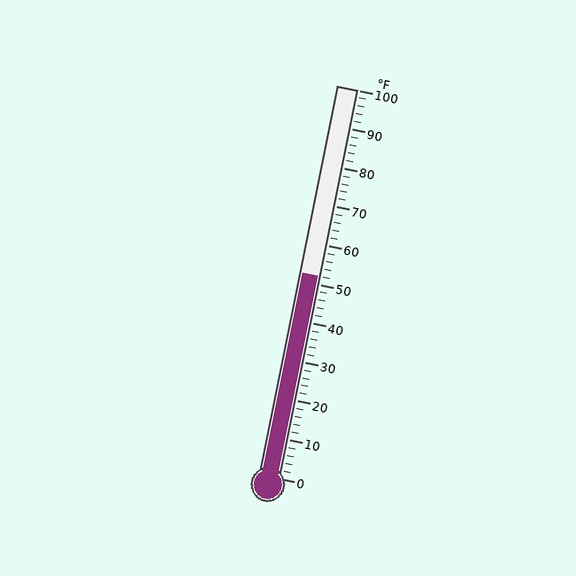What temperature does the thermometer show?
The thermometer shows approximately 52°F.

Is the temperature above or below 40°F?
The temperature is above 40°F.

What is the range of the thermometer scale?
The thermometer scale ranges from 0°F to 100°F.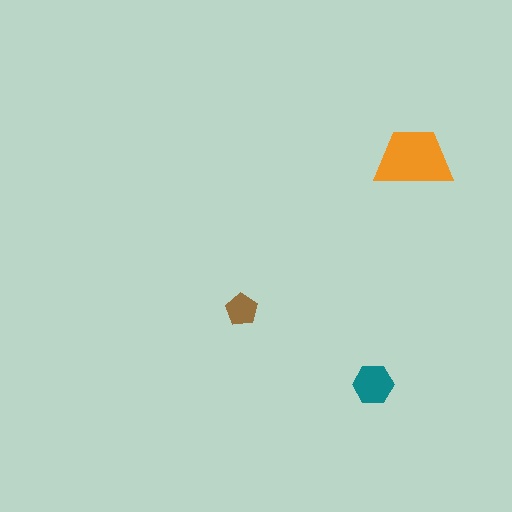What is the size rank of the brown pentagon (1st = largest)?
3rd.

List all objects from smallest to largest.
The brown pentagon, the teal hexagon, the orange trapezoid.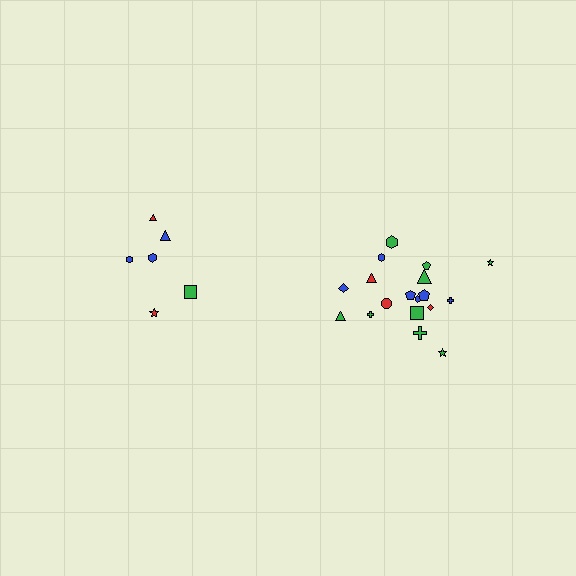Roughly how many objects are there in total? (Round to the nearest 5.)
Roughly 25 objects in total.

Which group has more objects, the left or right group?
The right group.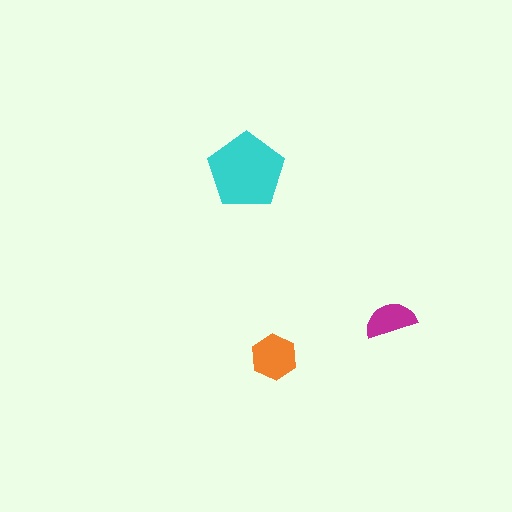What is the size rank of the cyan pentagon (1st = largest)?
1st.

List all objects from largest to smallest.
The cyan pentagon, the orange hexagon, the magenta semicircle.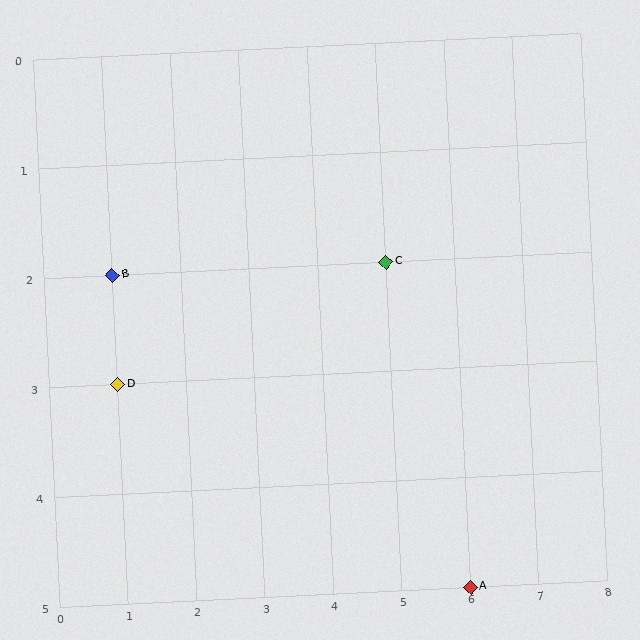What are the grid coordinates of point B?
Point B is at grid coordinates (1, 2).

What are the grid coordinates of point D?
Point D is at grid coordinates (1, 3).